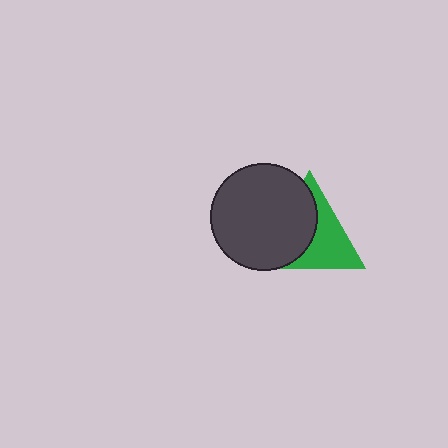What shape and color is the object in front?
The object in front is a dark gray circle.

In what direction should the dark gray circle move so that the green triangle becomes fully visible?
The dark gray circle should move left. That is the shortest direction to clear the overlap and leave the green triangle fully visible.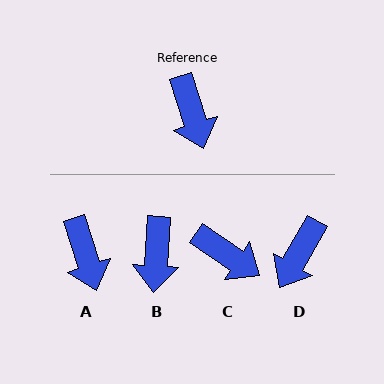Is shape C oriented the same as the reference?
No, it is off by about 38 degrees.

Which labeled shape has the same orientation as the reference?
A.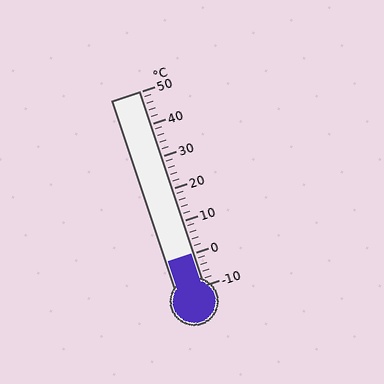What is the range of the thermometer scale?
The thermometer scale ranges from -10°C to 50°C.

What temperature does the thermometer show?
The thermometer shows approximately 0°C.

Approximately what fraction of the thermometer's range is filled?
The thermometer is filled to approximately 15% of its range.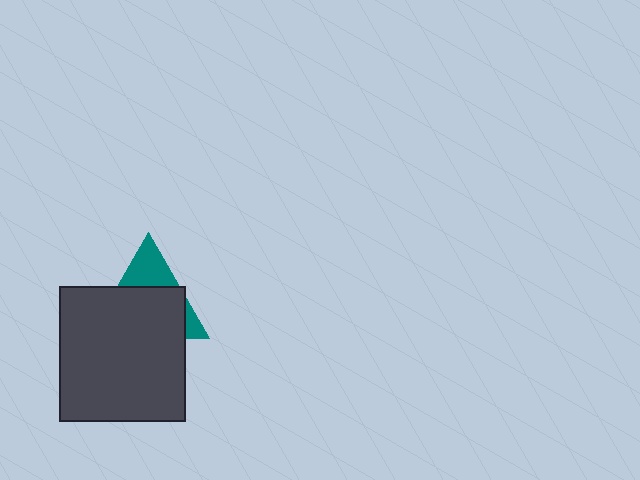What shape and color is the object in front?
The object in front is a dark gray rectangle.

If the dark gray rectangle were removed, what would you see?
You would see the complete teal triangle.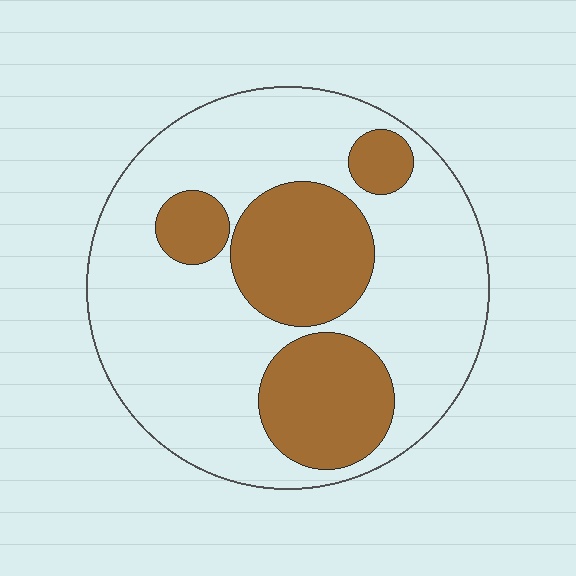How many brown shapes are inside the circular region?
4.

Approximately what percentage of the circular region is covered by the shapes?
Approximately 30%.